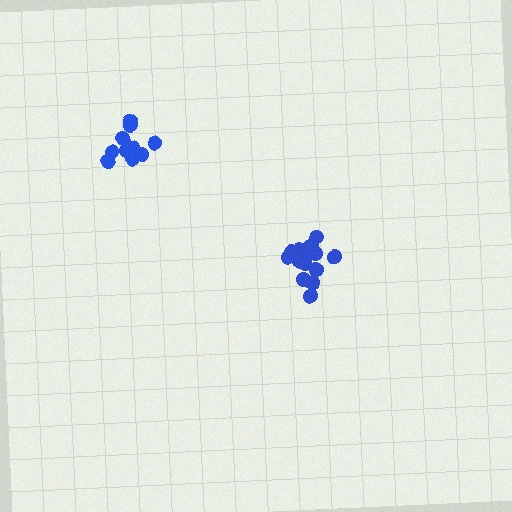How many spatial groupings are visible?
There are 2 spatial groupings.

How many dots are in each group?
Group 1: 16 dots, Group 2: 10 dots (26 total).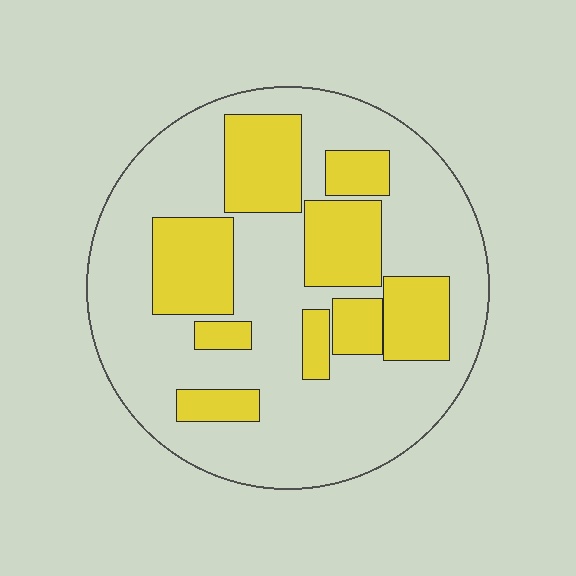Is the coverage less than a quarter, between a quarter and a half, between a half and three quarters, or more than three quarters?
Between a quarter and a half.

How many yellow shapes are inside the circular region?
9.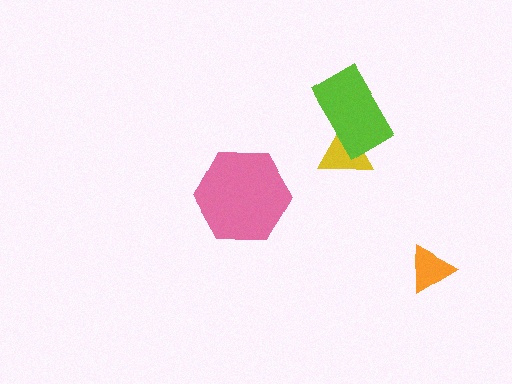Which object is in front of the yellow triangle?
The lime rectangle is in front of the yellow triangle.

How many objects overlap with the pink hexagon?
0 objects overlap with the pink hexagon.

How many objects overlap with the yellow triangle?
1 object overlaps with the yellow triangle.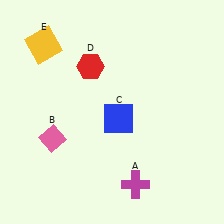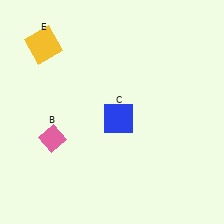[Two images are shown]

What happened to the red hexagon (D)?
The red hexagon (D) was removed in Image 2. It was in the top-left area of Image 1.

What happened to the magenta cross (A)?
The magenta cross (A) was removed in Image 2. It was in the bottom-right area of Image 1.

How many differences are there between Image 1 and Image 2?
There are 2 differences between the two images.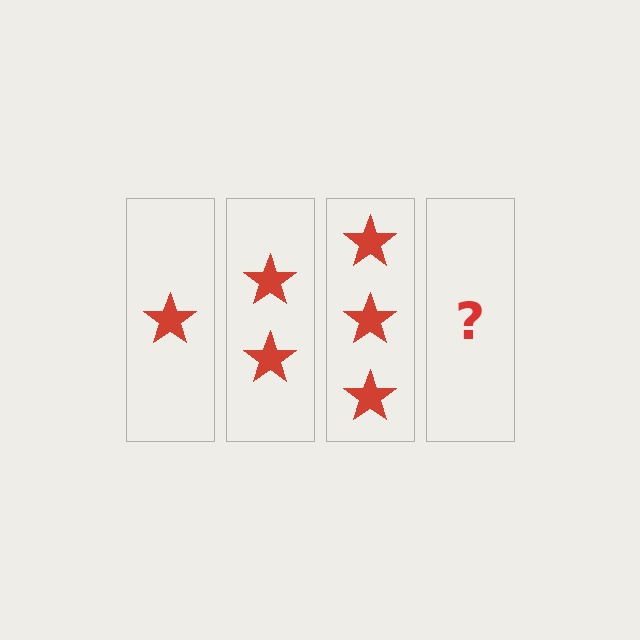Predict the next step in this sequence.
The next step is 4 stars.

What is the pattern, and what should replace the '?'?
The pattern is that each step adds one more star. The '?' should be 4 stars.